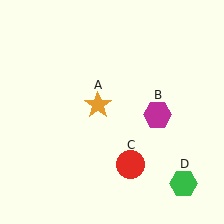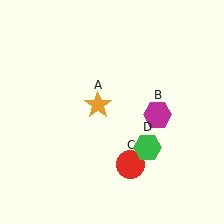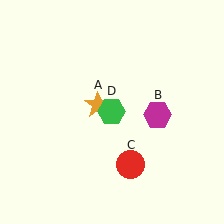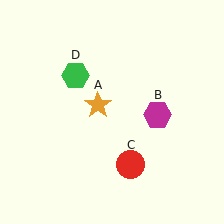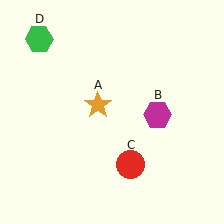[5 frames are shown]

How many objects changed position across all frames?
1 object changed position: green hexagon (object D).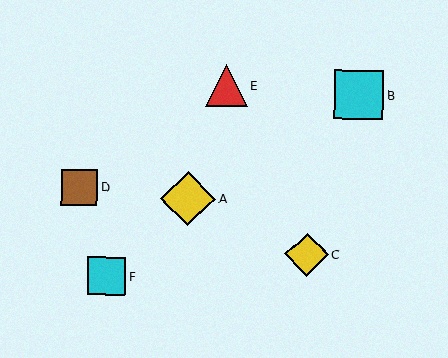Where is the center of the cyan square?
The center of the cyan square is at (106, 276).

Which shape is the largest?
The yellow diamond (labeled A) is the largest.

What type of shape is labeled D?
Shape D is a brown square.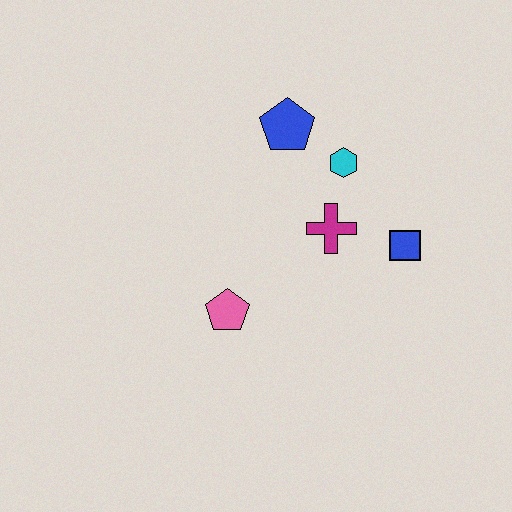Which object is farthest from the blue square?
The pink pentagon is farthest from the blue square.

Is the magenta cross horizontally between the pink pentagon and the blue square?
Yes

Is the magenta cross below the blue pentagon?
Yes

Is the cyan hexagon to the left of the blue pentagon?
No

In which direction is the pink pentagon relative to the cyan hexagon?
The pink pentagon is below the cyan hexagon.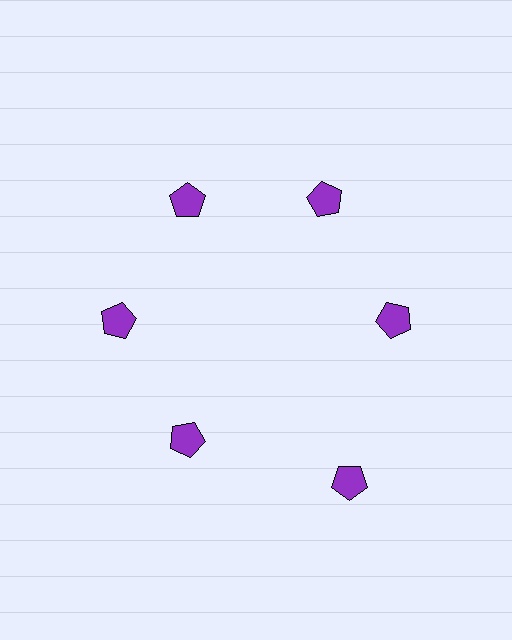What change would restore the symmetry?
The symmetry would be restored by moving it inward, back onto the ring so that all 6 pentagons sit at equal angles and equal distance from the center.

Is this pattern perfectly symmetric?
No. The 6 purple pentagons are arranged in a ring, but one element near the 5 o'clock position is pushed outward from the center, breaking the 6-fold rotational symmetry.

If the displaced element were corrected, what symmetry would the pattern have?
It would have 6-fold rotational symmetry — the pattern would map onto itself every 60 degrees.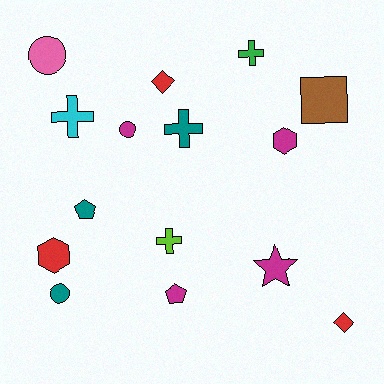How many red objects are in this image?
There are 3 red objects.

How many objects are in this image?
There are 15 objects.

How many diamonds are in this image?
There are 2 diamonds.